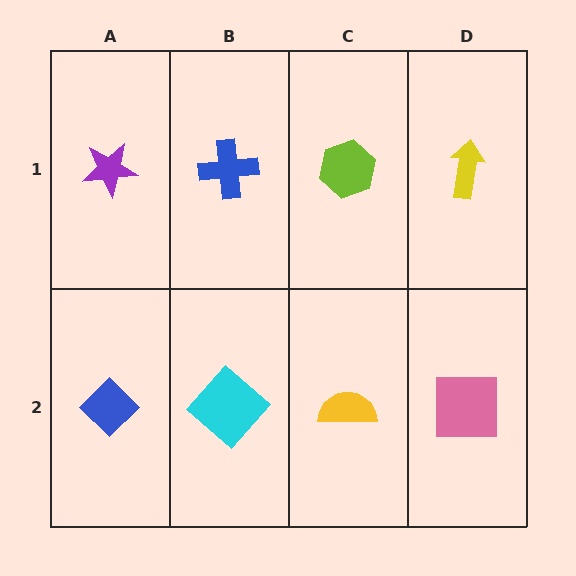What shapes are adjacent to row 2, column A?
A purple star (row 1, column A), a cyan diamond (row 2, column B).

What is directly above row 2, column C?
A lime hexagon.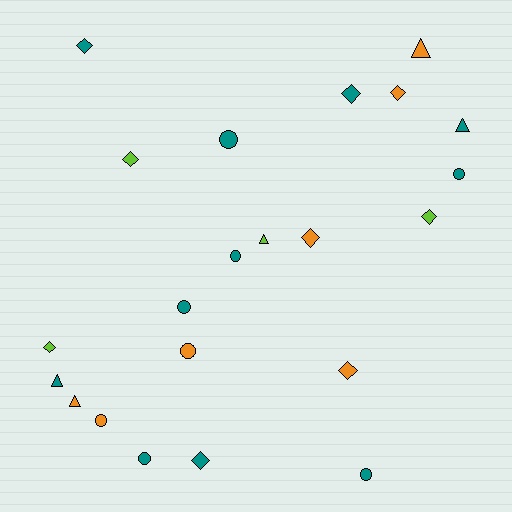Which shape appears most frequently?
Diamond, with 9 objects.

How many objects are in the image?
There are 22 objects.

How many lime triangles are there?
There is 1 lime triangle.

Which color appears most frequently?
Teal, with 11 objects.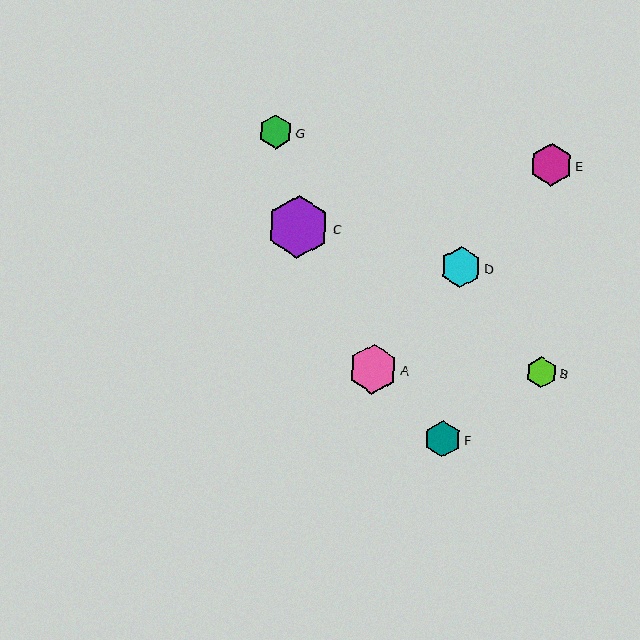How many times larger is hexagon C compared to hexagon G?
Hexagon C is approximately 1.8 times the size of hexagon G.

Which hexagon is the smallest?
Hexagon B is the smallest with a size of approximately 31 pixels.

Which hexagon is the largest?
Hexagon C is the largest with a size of approximately 63 pixels.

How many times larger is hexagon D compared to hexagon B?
Hexagon D is approximately 1.3 times the size of hexagon B.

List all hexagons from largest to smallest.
From largest to smallest: C, A, E, D, F, G, B.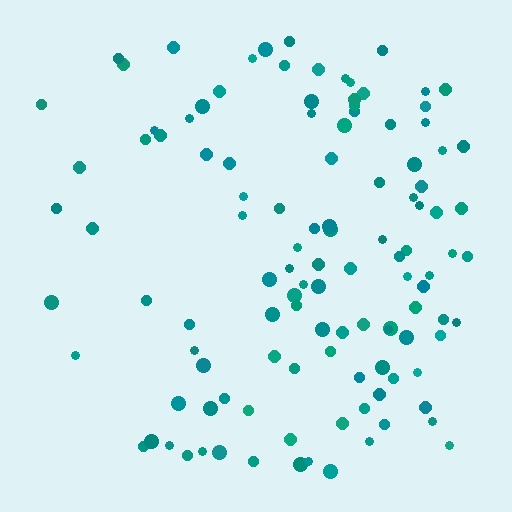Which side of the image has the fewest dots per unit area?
The left.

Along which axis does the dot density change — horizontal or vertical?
Horizontal.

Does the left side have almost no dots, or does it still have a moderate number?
Still a moderate number, just noticeably fewer than the right.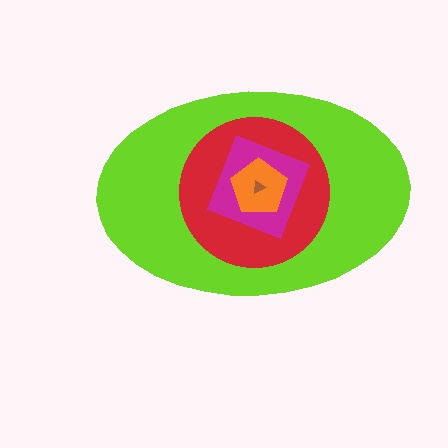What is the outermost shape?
The lime ellipse.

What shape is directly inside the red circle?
The magenta diamond.